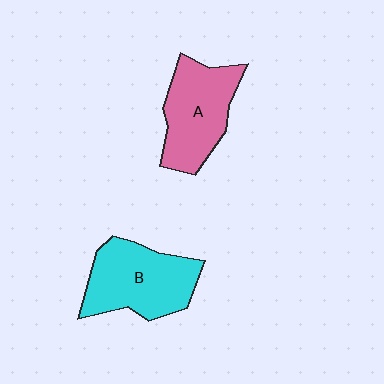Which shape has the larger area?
Shape B (cyan).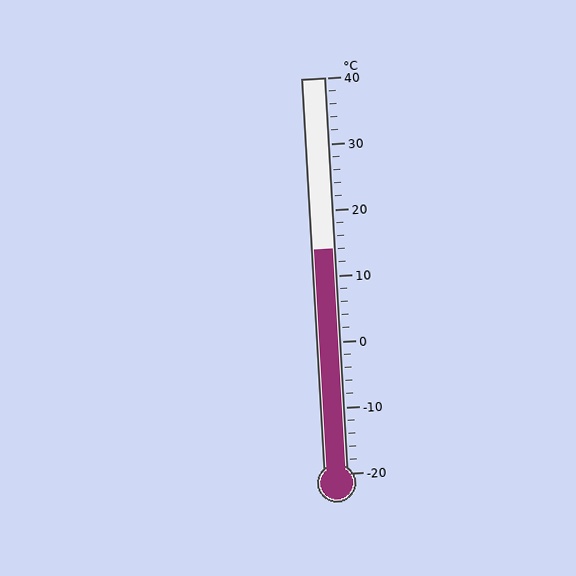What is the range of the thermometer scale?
The thermometer scale ranges from -20°C to 40°C.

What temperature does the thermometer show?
The thermometer shows approximately 14°C.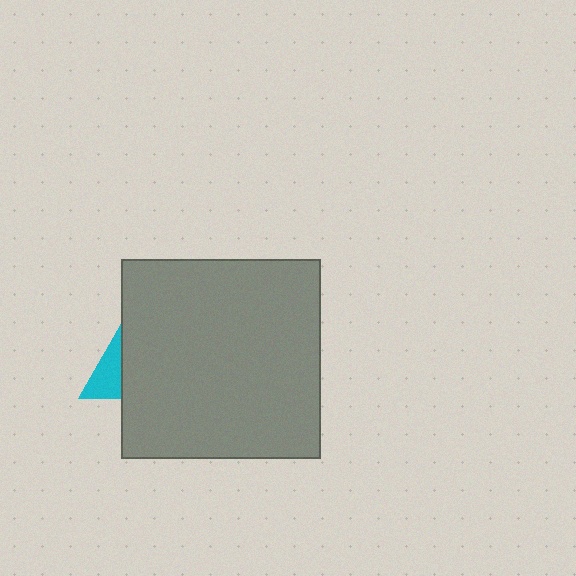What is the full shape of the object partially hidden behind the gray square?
The partially hidden object is a cyan triangle.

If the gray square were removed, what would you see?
You would see the complete cyan triangle.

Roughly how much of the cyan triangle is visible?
A small part of it is visible (roughly 36%).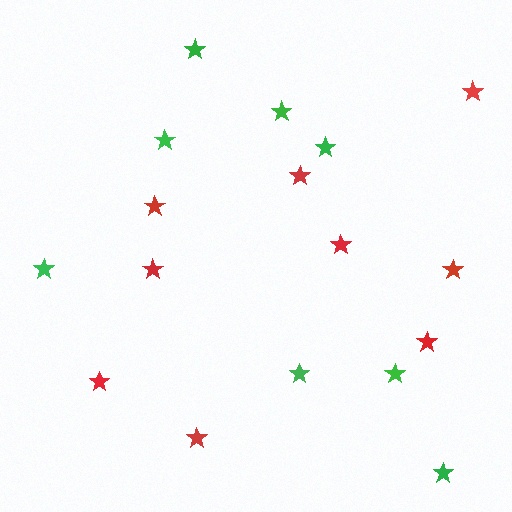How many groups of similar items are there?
There are 2 groups: one group of green stars (8) and one group of red stars (9).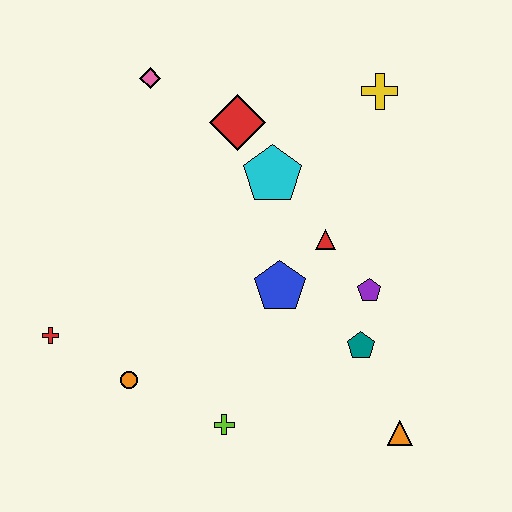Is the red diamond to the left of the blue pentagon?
Yes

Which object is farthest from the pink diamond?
The orange triangle is farthest from the pink diamond.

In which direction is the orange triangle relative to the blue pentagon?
The orange triangle is below the blue pentagon.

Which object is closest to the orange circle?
The red cross is closest to the orange circle.